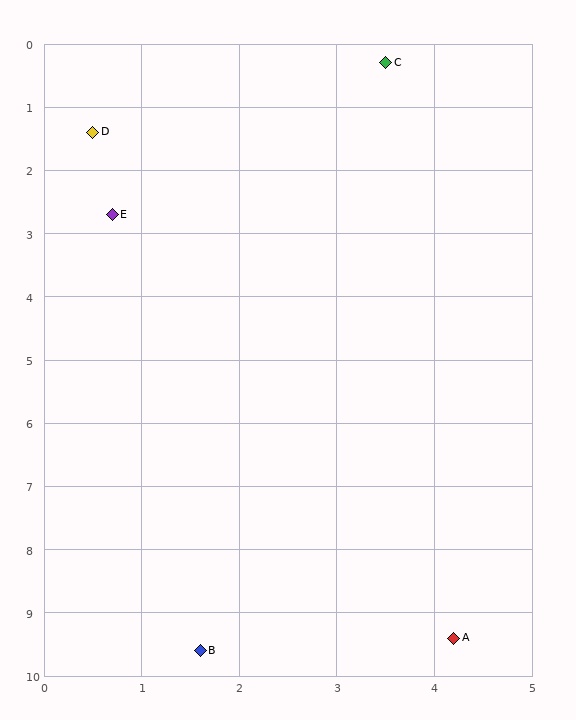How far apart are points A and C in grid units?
Points A and C are about 9.1 grid units apart.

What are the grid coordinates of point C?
Point C is at approximately (3.5, 0.3).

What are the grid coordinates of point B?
Point B is at approximately (1.6, 9.6).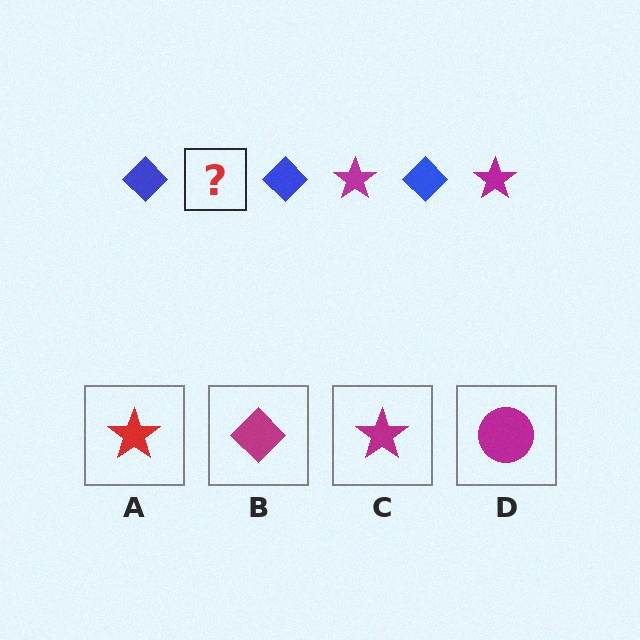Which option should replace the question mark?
Option C.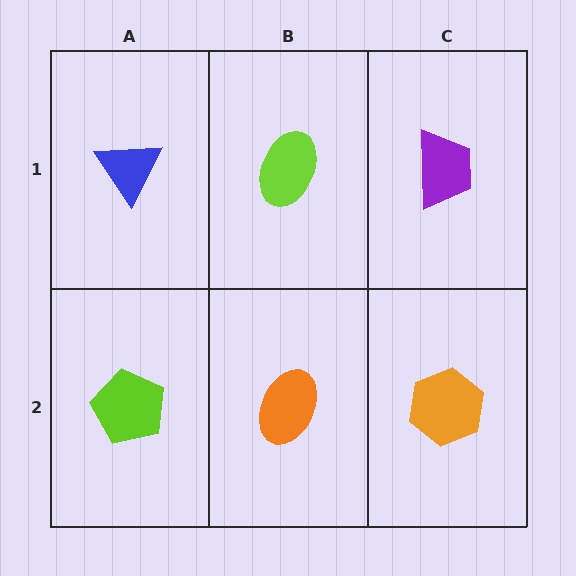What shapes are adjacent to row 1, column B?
An orange ellipse (row 2, column B), a blue triangle (row 1, column A), a purple trapezoid (row 1, column C).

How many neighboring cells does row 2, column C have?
2.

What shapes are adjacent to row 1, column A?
A lime pentagon (row 2, column A), a lime ellipse (row 1, column B).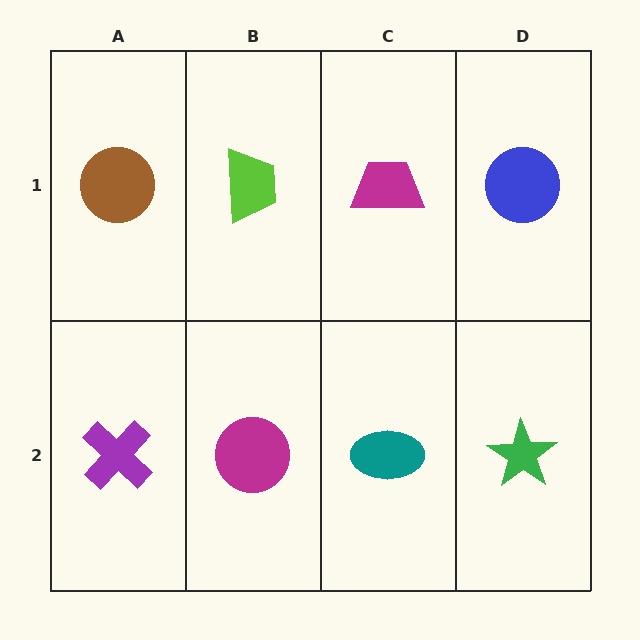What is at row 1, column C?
A magenta trapezoid.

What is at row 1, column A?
A brown circle.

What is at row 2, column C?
A teal ellipse.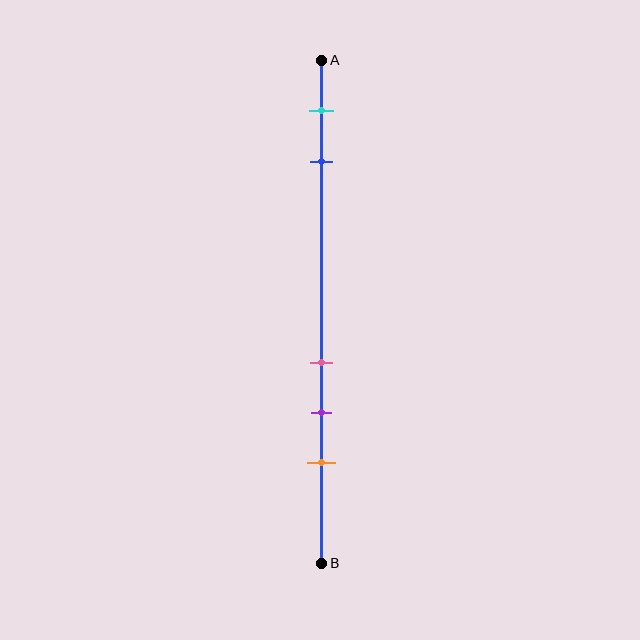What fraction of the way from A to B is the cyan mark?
The cyan mark is approximately 10% (0.1) of the way from A to B.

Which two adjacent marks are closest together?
The pink and purple marks are the closest adjacent pair.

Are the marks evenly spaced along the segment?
No, the marks are not evenly spaced.